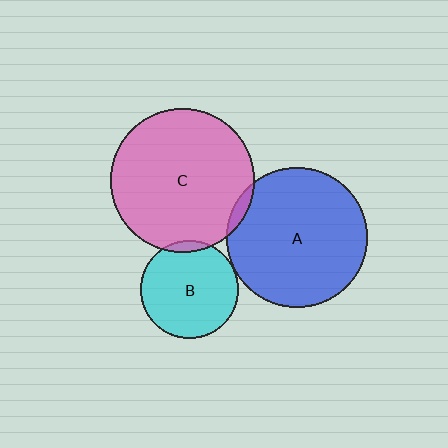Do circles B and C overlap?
Yes.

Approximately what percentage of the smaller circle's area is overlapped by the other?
Approximately 5%.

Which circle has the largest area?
Circle C (pink).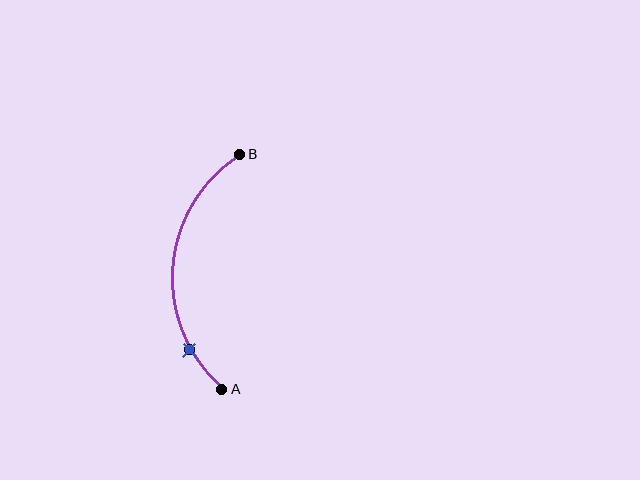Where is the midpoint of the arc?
The arc midpoint is the point on the curve farthest from the straight line joining A and B. It sits to the left of that line.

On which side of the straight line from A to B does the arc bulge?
The arc bulges to the left of the straight line connecting A and B.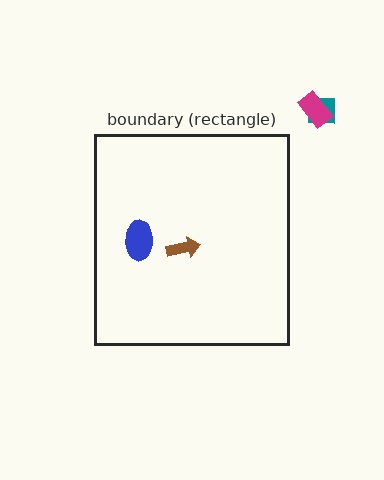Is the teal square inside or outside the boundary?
Outside.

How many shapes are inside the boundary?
2 inside, 2 outside.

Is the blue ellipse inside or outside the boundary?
Inside.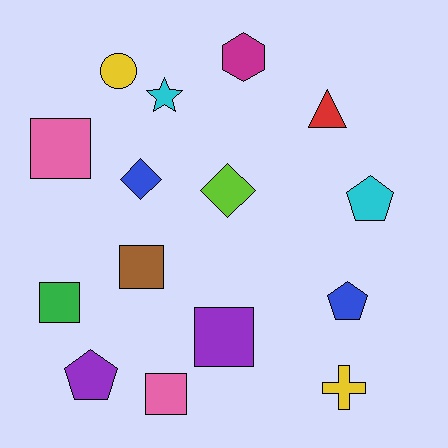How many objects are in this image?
There are 15 objects.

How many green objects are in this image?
There is 1 green object.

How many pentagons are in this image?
There are 3 pentagons.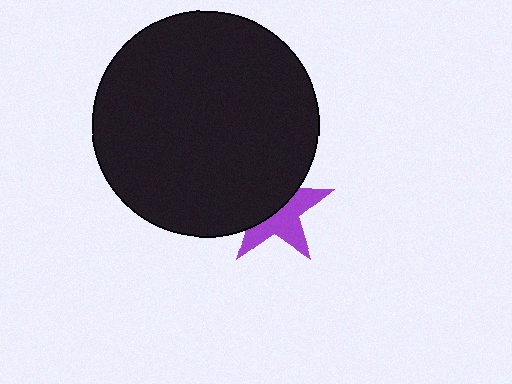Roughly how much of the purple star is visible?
About half of it is visible (roughly 50%).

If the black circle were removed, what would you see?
You would see the complete purple star.